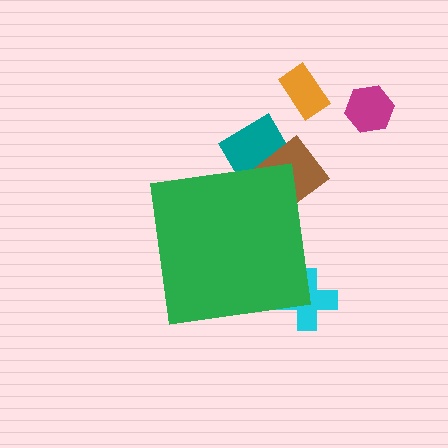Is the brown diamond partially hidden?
Yes, the brown diamond is partially hidden behind the green square.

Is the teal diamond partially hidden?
Yes, the teal diamond is partially hidden behind the green square.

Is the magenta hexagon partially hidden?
No, the magenta hexagon is fully visible.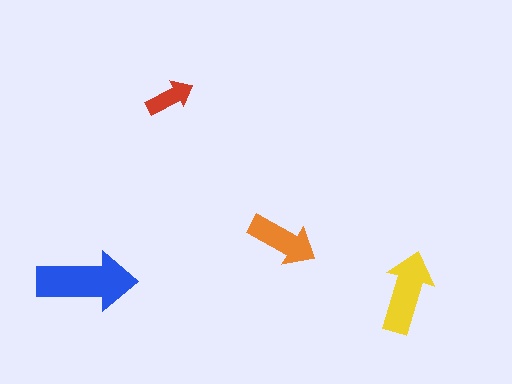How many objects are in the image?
There are 4 objects in the image.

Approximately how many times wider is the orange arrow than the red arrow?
About 1.5 times wider.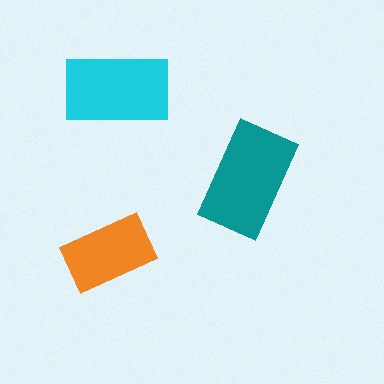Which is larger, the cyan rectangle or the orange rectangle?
The cyan one.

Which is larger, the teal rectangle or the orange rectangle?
The teal one.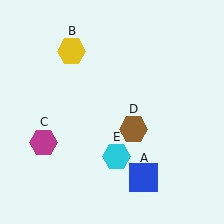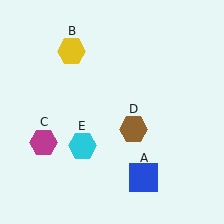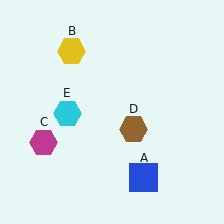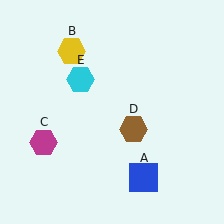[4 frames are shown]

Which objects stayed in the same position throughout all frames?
Blue square (object A) and yellow hexagon (object B) and magenta hexagon (object C) and brown hexagon (object D) remained stationary.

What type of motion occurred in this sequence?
The cyan hexagon (object E) rotated clockwise around the center of the scene.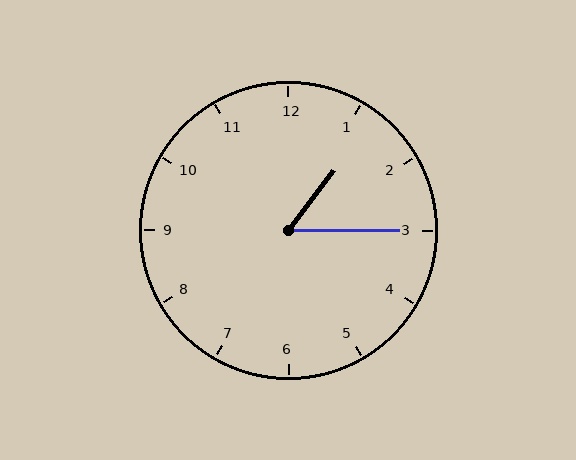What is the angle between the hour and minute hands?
Approximately 52 degrees.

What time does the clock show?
1:15.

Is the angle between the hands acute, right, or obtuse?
It is acute.